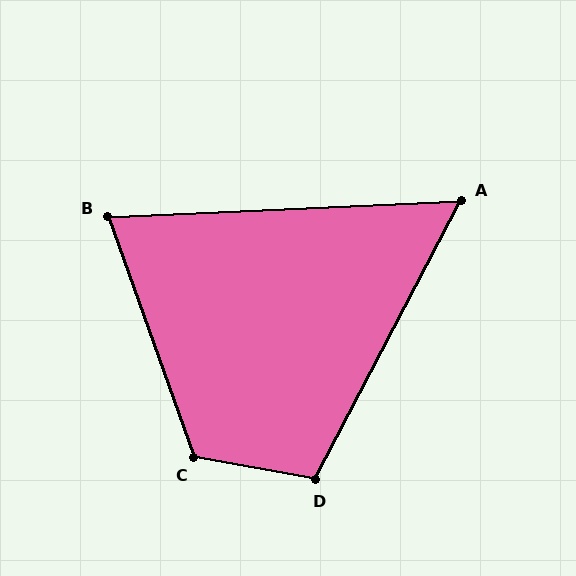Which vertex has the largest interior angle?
C, at approximately 120 degrees.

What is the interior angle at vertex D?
Approximately 107 degrees (obtuse).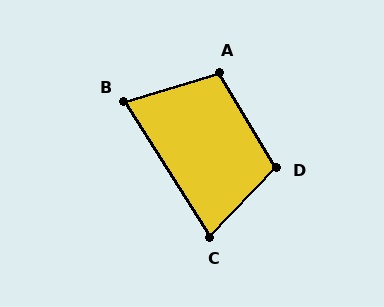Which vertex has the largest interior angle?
D, at approximately 105 degrees.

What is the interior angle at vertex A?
Approximately 104 degrees (obtuse).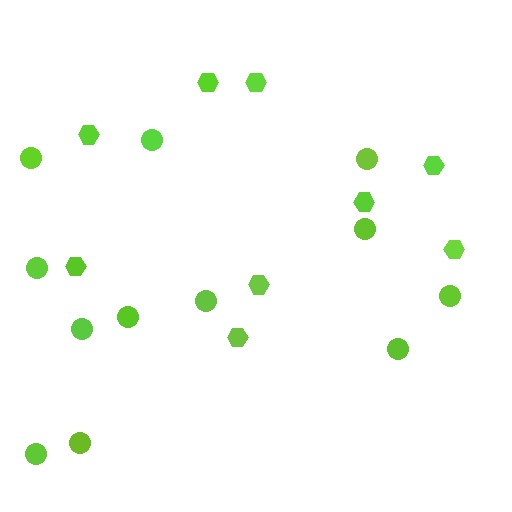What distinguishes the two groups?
There are 2 groups: one group of hexagons (9) and one group of circles (12).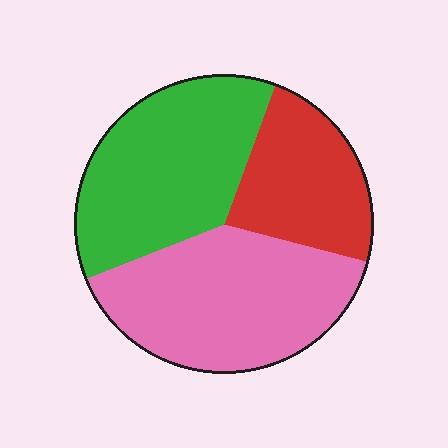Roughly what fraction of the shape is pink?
Pink takes up between a third and a half of the shape.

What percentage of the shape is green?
Green takes up between a quarter and a half of the shape.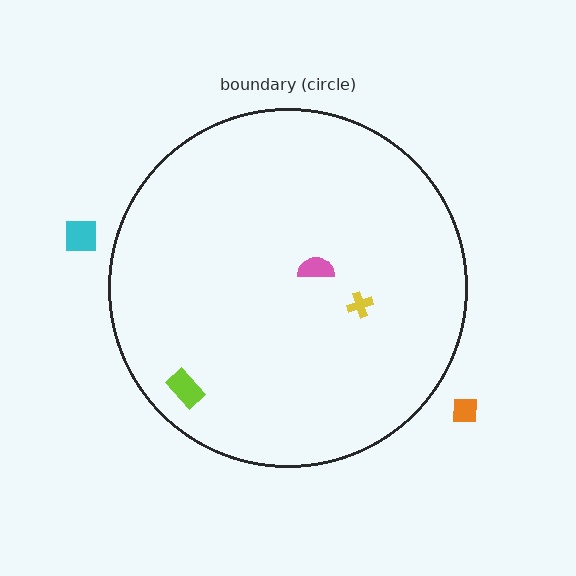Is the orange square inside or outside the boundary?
Outside.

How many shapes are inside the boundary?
3 inside, 2 outside.